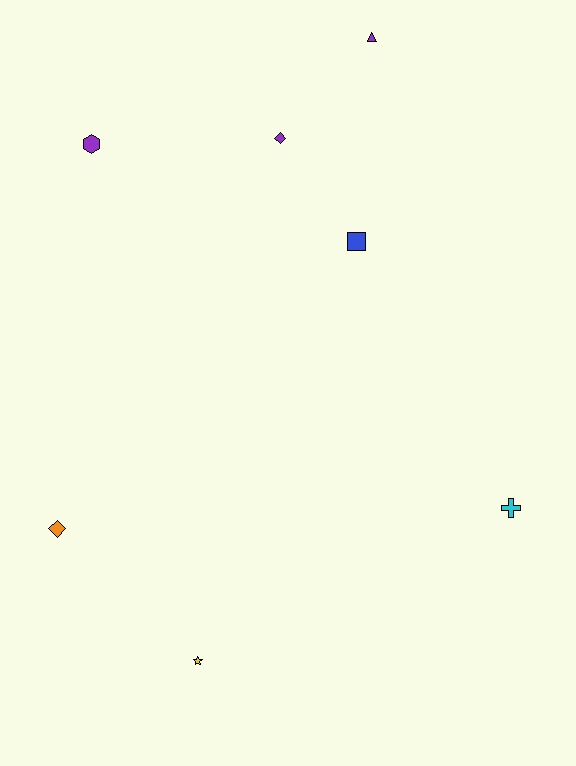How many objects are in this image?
There are 7 objects.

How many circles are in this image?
There are no circles.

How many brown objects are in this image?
There are no brown objects.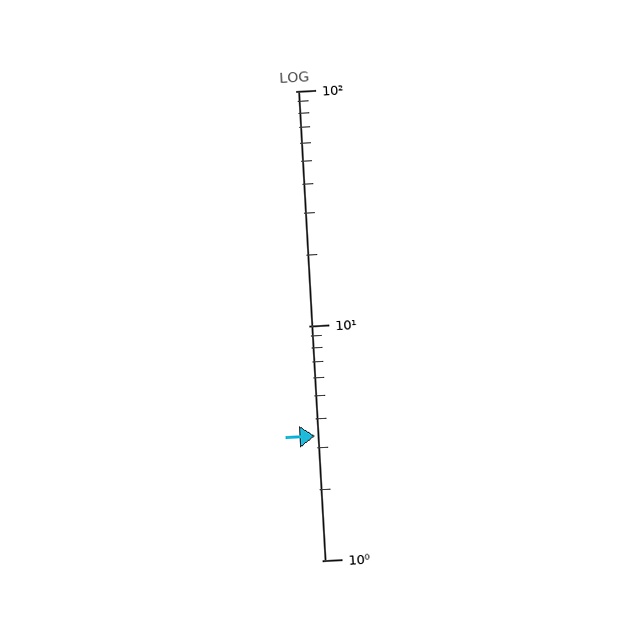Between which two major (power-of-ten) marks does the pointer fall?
The pointer is between 1 and 10.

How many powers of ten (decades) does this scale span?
The scale spans 2 decades, from 1 to 100.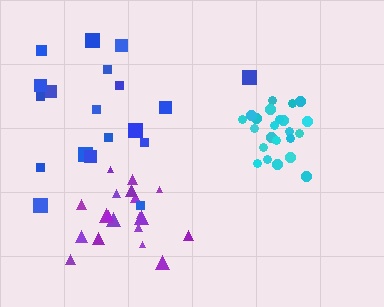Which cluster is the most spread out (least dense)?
Blue.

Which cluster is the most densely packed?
Cyan.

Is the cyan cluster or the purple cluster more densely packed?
Cyan.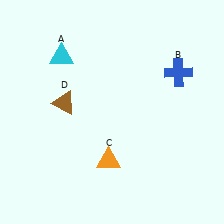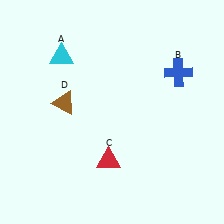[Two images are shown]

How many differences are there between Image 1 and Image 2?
There is 1 difference between the two images.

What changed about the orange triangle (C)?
In Image 1, C is orange. In Image 2, it changed to red.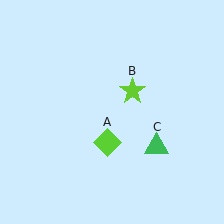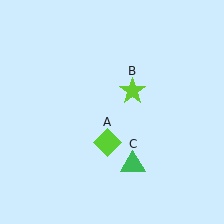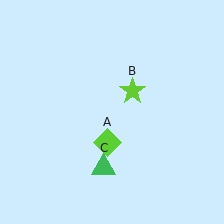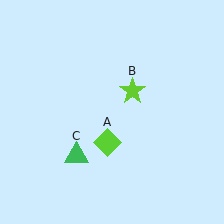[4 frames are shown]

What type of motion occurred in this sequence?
The green triangle (object C) rotated clockwise around the center of the scene.